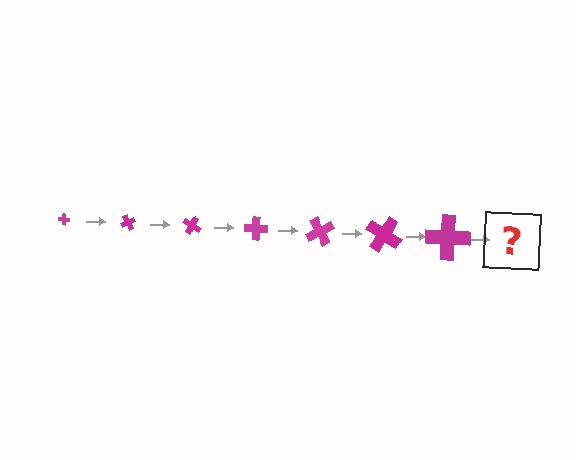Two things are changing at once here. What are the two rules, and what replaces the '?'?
The two rules are that the cross grows larger each step and it rotates 60 degrees each step. The '?' should be a cross, larger than the previous one and rotated 420 degrees from the start.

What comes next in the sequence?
The next element should be a cross, larger than the previous one and rotated 420 degrees from the start.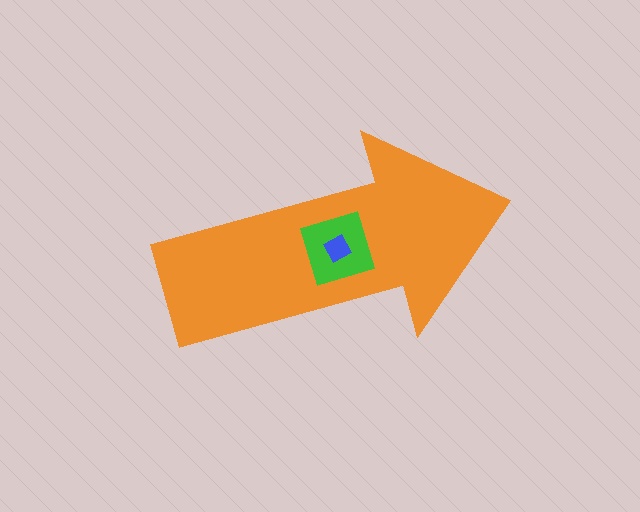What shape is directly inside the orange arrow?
The green diamond.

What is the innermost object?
The blue square.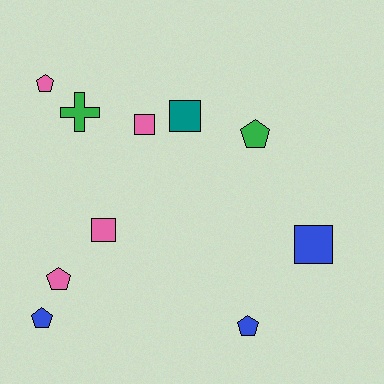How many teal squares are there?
There is 1 teal square.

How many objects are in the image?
There are 10 objects.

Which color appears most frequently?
Pink, with 4 objects.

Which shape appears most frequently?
Pentagon, with 5 objects.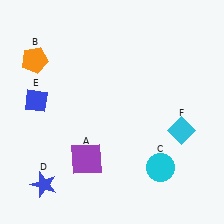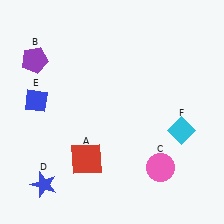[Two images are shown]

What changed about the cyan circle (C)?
In Image 1, C is cyan. In Image 2, it changed to pink.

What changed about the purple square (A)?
In Image 1, A is purple. In Image 2, it changed to red.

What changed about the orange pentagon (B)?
In Image 1, B is orange. In Image 2, it changed to purple.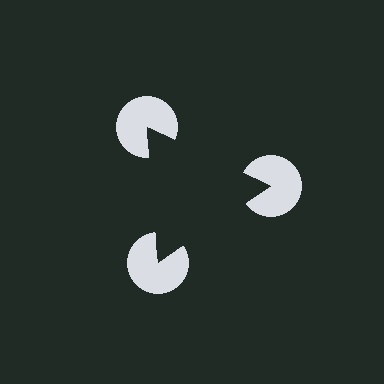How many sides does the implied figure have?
3 sides.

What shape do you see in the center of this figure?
An illusory triangle — its edges are inferred from the aligned wedge cuts in the pac-man discs, not physically drawn.